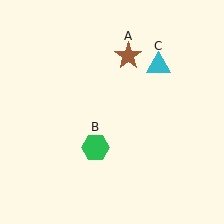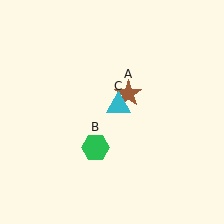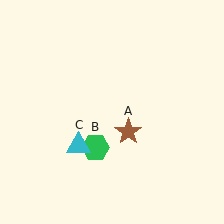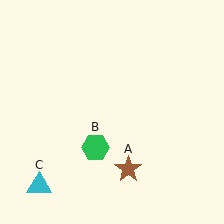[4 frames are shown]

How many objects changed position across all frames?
2 objects changed position: brown star (object A), cyan triangle (object C).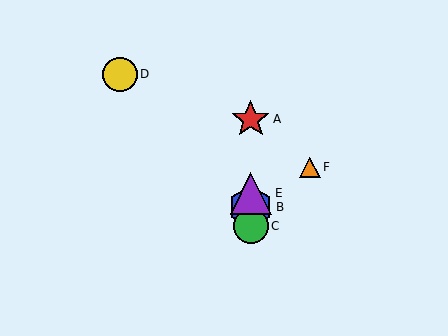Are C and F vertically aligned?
No, C is at x≈251 and F is at x≈310.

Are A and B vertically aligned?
Yes, both are at x≈251.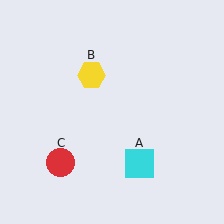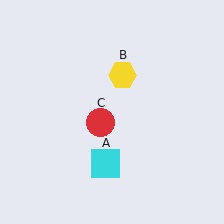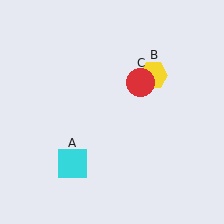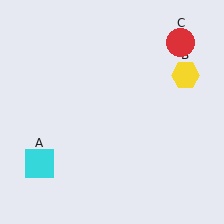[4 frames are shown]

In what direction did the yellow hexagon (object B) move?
The yellow hexagon (object B) moved right.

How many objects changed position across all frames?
3 objects changed position: cyan square (object A), yellow hexagon (object B), red circle (object C).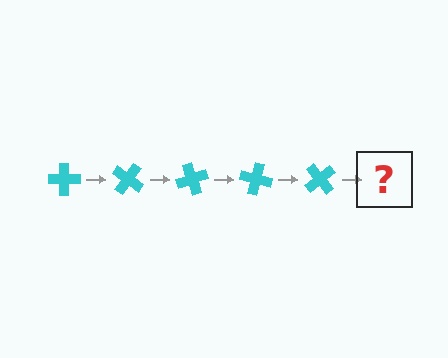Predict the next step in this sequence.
The next step is a cyan cross rotated 175 degrees.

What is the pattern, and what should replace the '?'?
The pattern is that the cross rotates 35 degrees each step. The '?' should be a cyan cross rotated 175 degrees.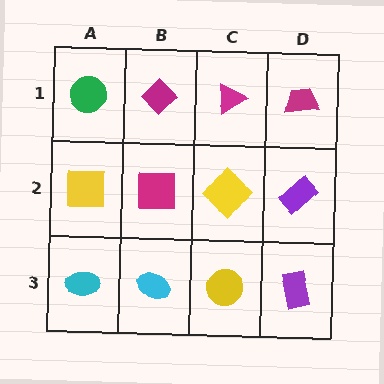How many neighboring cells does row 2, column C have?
4.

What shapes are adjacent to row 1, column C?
A yellow diamond (row 2, column C), a magenta diamond (row 1, column B), a magenta trapezoid (row 1, column D).